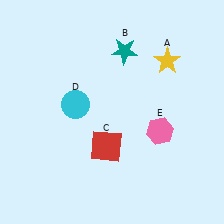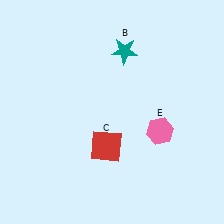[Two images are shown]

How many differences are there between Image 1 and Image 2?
There are 2 differences between the two images.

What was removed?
The cyan circle (D), the yellow star (A) were removed in Image 2.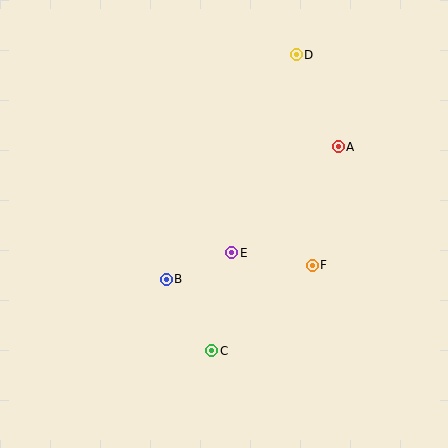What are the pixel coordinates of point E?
Point E is at (232, 253).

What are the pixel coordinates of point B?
Point B is at (166, 279).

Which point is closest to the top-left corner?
Point D is closest to the top-left corner.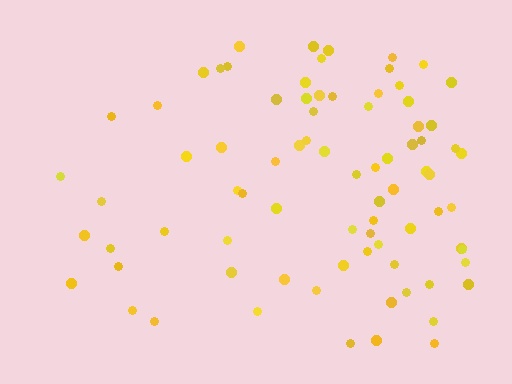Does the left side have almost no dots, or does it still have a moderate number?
Still a moderate number, just noticeably fewer than the right.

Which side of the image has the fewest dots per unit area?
The left.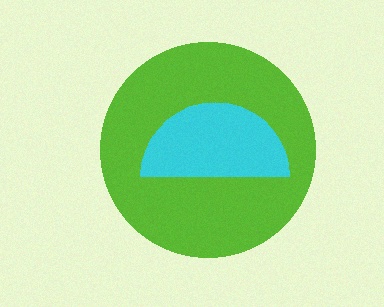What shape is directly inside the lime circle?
The cyan semicircle.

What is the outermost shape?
The lime circle.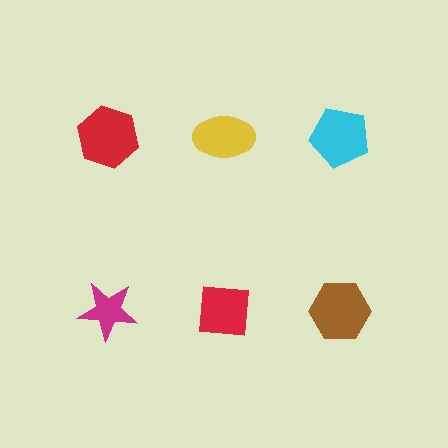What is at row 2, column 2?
A red square.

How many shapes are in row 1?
3 shapes.